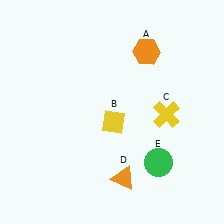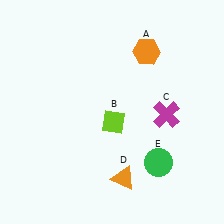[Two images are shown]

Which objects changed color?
B changed from yellow to lime. C changed from yellow to magenta.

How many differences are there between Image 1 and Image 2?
There are 2 differences between the two images.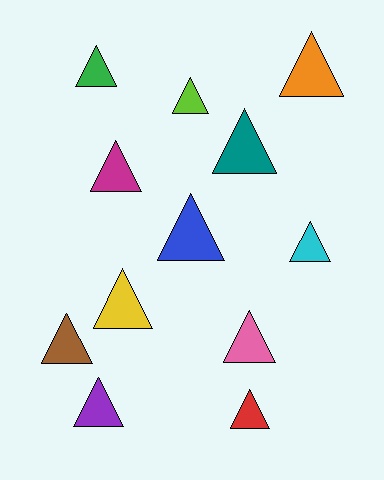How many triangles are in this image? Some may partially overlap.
There are 12 triangles.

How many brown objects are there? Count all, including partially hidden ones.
There is 1 brown object.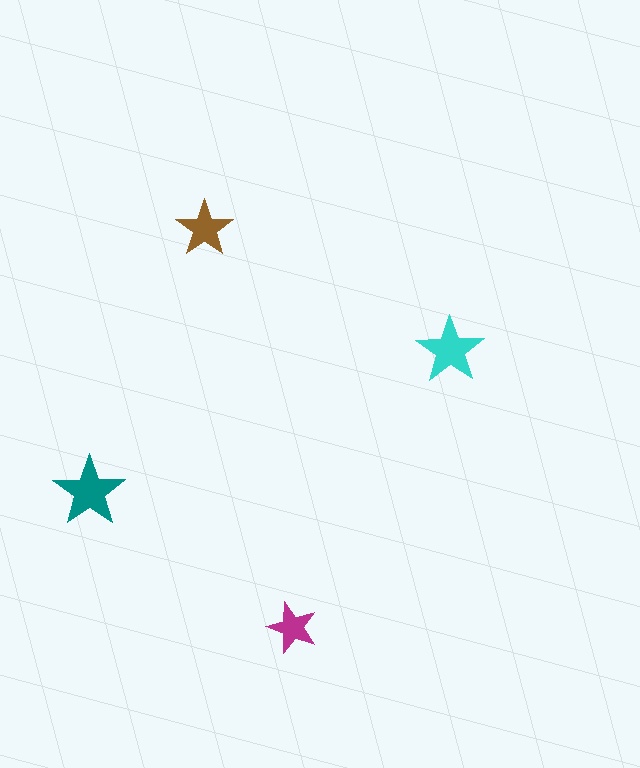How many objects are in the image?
There are 4 objects in the image.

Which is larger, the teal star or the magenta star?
The teal one.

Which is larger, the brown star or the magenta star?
The brown one.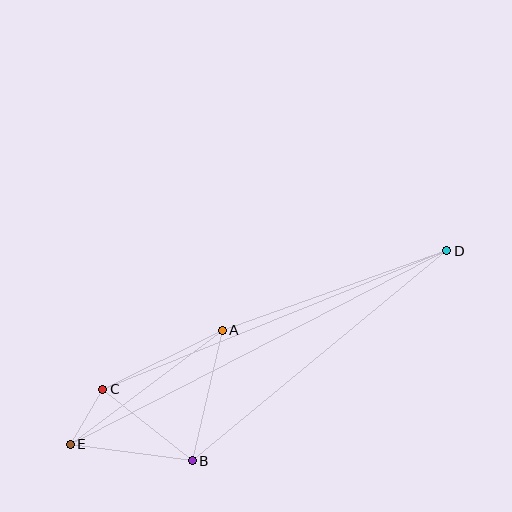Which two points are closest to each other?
Points C and E are closest to each other.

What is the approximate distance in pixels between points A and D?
The distance between A and D is approximately 238 pixels.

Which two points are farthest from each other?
Points D and E are farthest from each other.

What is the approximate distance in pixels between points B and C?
The distance between B and C is approximately 115 pixels.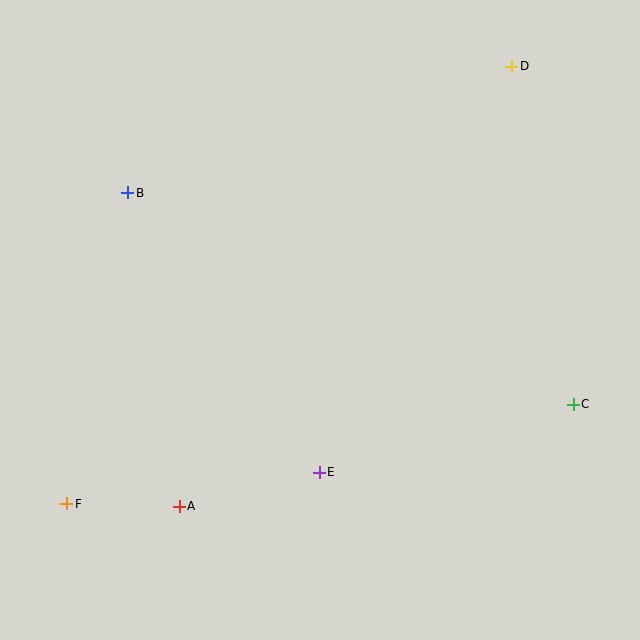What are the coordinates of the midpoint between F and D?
The midpoint between F and D is at (289, 285).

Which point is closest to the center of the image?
Point E at (319, 472) is closest to the center.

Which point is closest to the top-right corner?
Point D is closest to the top-right corner.